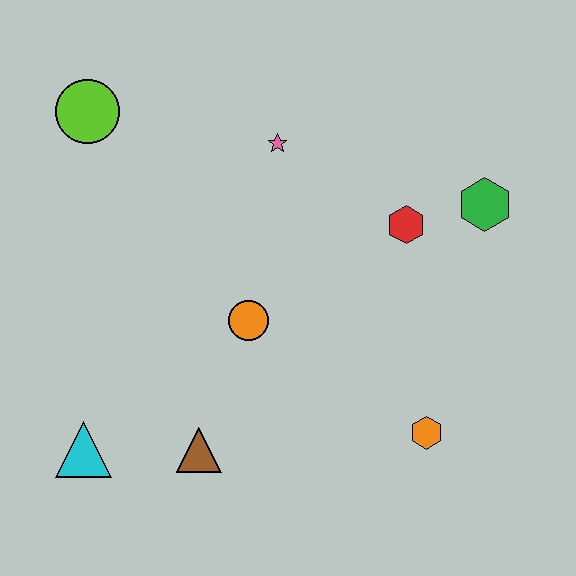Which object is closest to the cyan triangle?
The brown triangle is closest to the cyan triangle.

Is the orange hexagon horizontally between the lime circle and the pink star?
No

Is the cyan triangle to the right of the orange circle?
No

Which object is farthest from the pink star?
The cyan triangle is farthest from the pink star.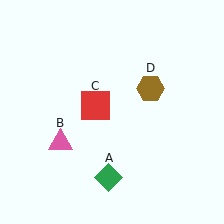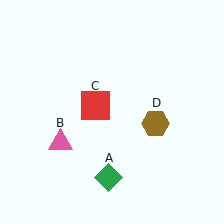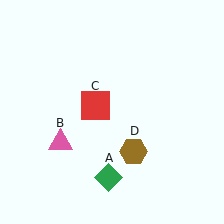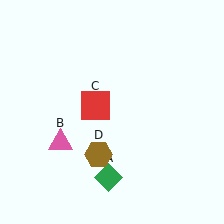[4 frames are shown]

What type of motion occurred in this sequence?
The brown hexagon (object D) rotated clockwise around the center of the scene.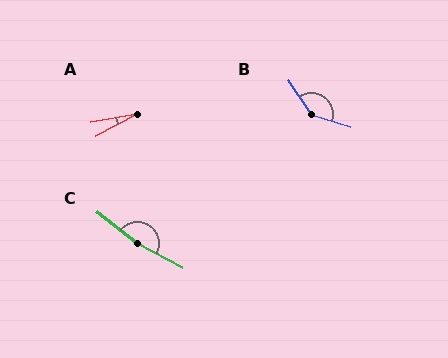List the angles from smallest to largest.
A (18°), B (141°), C (169°).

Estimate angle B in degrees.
Approximately 141 degrees.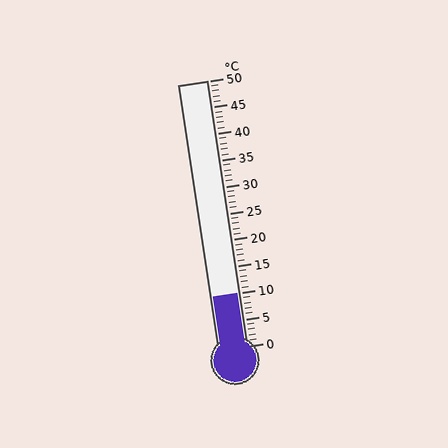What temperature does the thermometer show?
The thermometer shows approximately 10°C.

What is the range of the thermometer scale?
The thermometer scale ranges from 0°C to 50°C.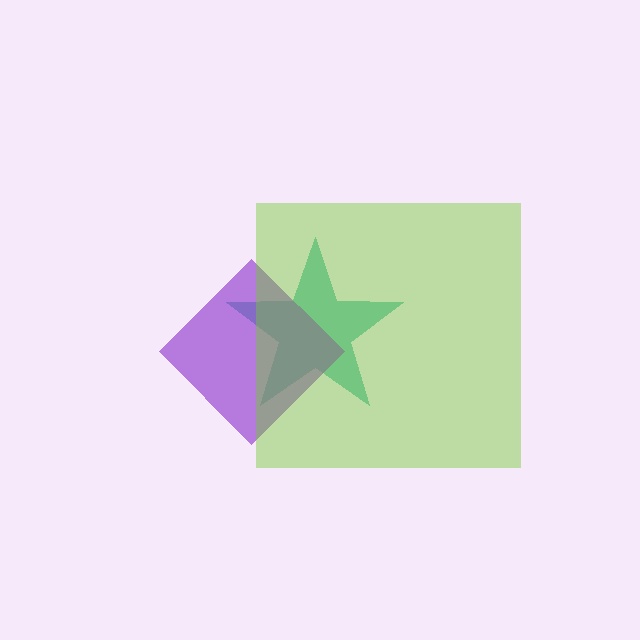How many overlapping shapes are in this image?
There are 3 overlapping shapes in the image.